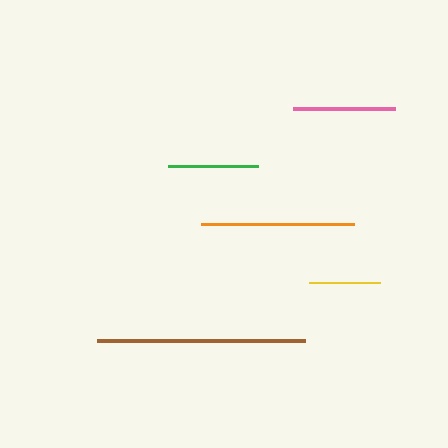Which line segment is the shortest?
The yellow line is the shortest at approximately 71 pixels.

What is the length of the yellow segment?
The yellow segment is approximately 71 pixels long.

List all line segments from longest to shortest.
From longest to shortest: brown, orange, pink, green, yellow.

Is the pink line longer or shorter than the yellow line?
The pink line is longer than the yellow line.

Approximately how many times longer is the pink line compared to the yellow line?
The pink line is approximately 1.4 times the length of the yellow line.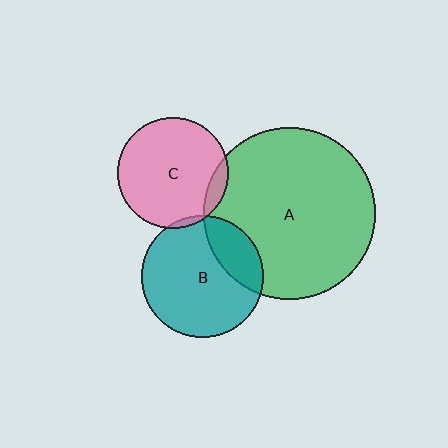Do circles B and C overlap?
Yes.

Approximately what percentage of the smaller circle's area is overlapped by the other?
Approximately 5%.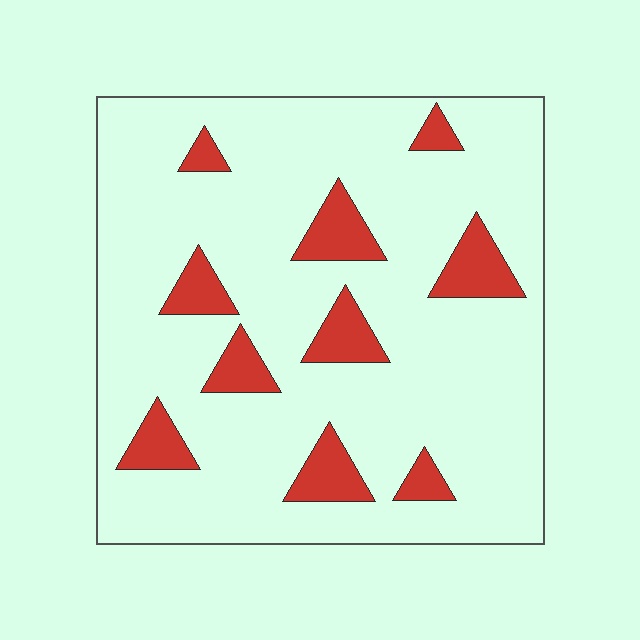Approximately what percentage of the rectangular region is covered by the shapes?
Approximately 15%.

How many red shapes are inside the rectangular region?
10.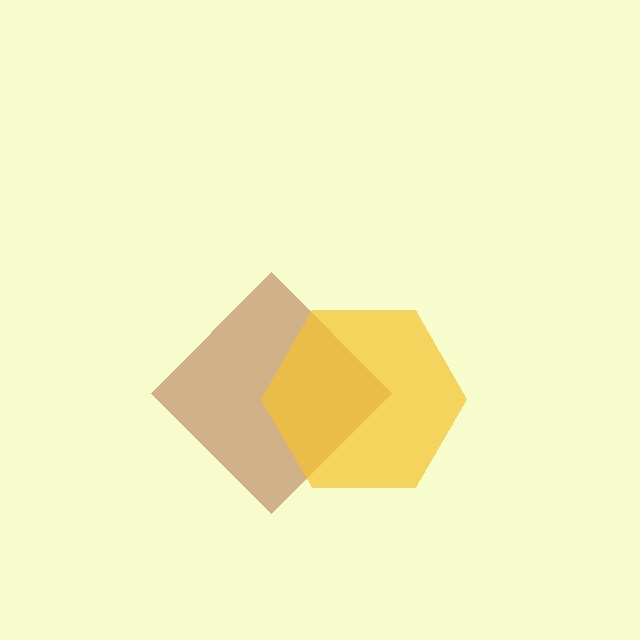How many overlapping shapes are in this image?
There are 2 overlapping shapes in the image.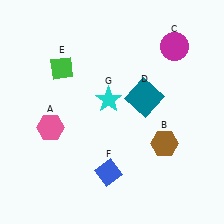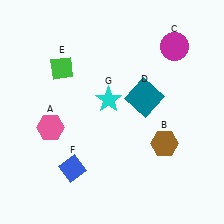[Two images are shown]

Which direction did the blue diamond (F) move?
The blue diamond (F) moved left.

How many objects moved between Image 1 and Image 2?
1 object moved between the two images.